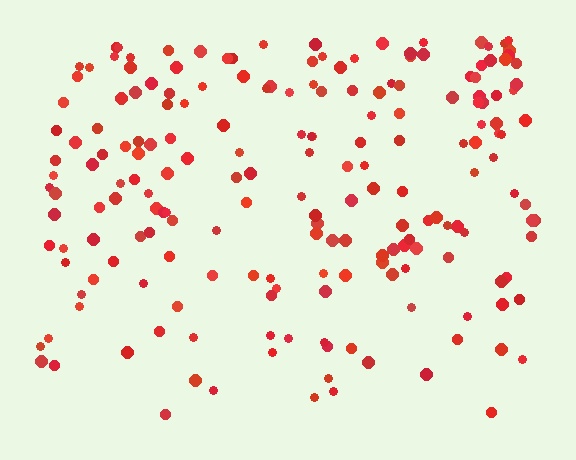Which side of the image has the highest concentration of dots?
The top.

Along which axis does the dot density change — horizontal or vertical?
Vertical.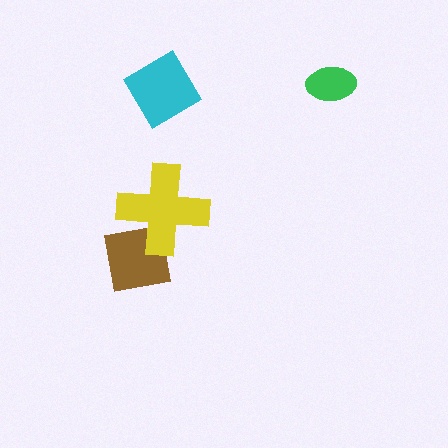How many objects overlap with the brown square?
1 object overlaps with the brown square.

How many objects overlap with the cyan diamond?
0 objects overlap with the cyan diamond.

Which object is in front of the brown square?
The yellow cross is in front of the brown square.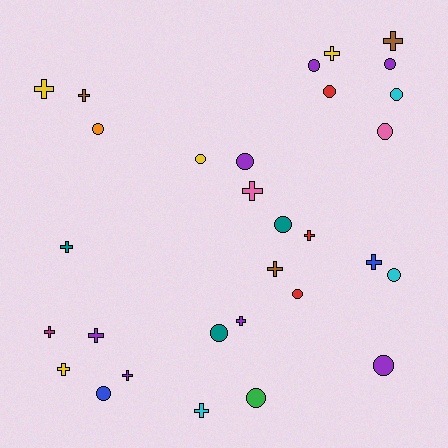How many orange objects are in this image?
There is 1 orange object.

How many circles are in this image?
There are 15 circles.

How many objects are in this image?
There are 30 objects.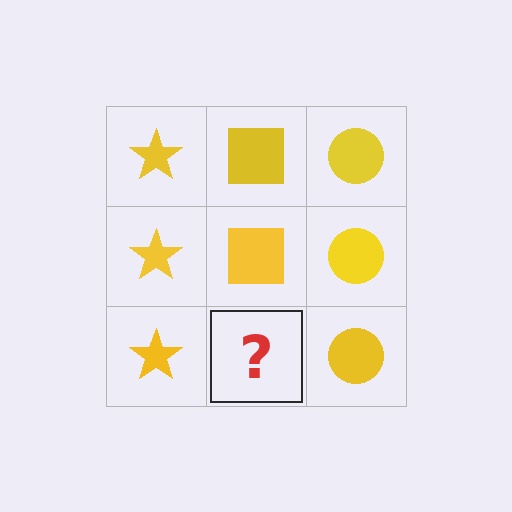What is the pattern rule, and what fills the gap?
The rule is that each column has a consistent shape. The gap should be filled with a yellow square.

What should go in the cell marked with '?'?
The missing cell should contain a yellow square.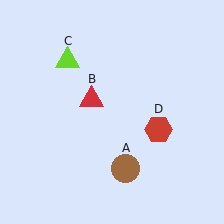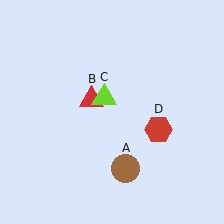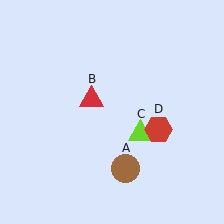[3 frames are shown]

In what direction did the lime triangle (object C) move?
The lime triangle (object C) moved down and to the right.